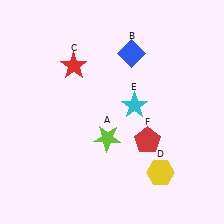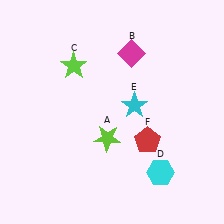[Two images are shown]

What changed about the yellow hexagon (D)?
In Image 1, D is yellow. In Image 2, it changed to cyan.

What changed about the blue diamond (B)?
In Image 1, B is blue. In Image 2, it changed to magenta.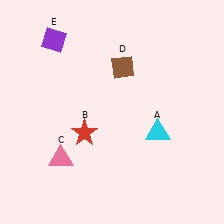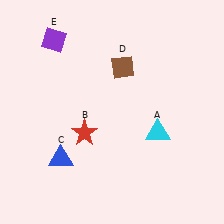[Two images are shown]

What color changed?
The triangle (C) changed from pink in Image 1 to blue in Image 2.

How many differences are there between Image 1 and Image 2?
There is 1 difference between the two images.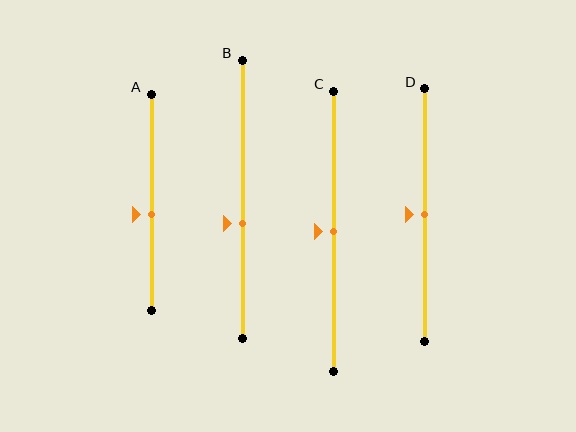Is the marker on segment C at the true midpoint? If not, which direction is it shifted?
Yes, the marker on segment C is at the true midpoint.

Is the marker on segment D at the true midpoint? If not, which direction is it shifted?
Yes, the marker on segment D is at the true midpoint.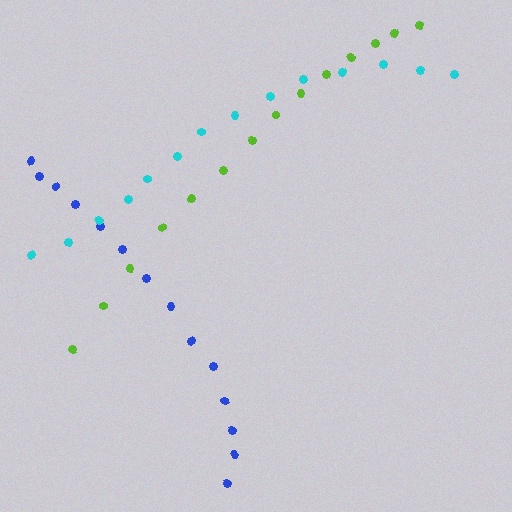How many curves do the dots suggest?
There are 3 distinct paths.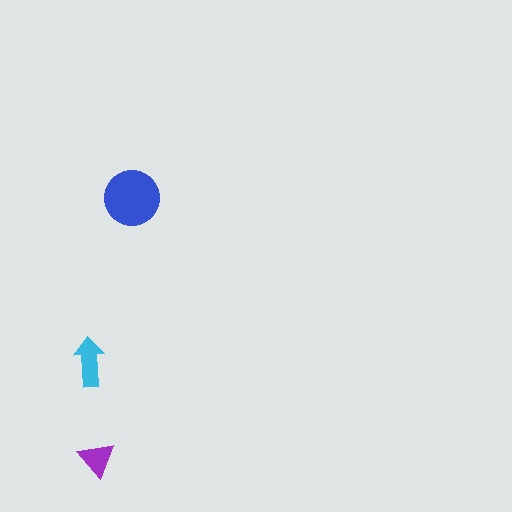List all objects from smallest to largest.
The purple triangle, the cyan arrow, the blue circle.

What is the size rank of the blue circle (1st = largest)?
1st.